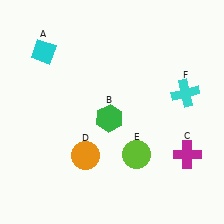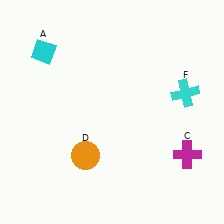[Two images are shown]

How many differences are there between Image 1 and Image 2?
There are 2 differences between the two images.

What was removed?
The green hexagon (B), the lime circle (E) were removed in Image 2.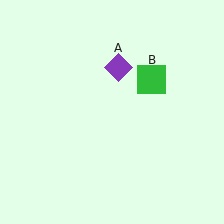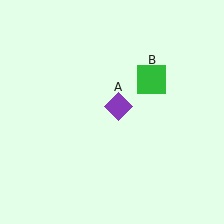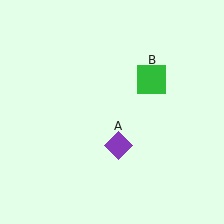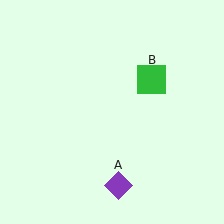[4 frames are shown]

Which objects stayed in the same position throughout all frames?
Green square (object B) remained stationary.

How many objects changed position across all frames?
1 object changed position: purple diamond (object A).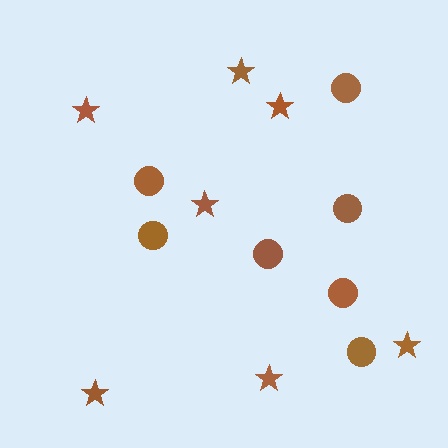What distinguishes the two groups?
There are 2 groups: one group of circles (7) and one group of stars (7).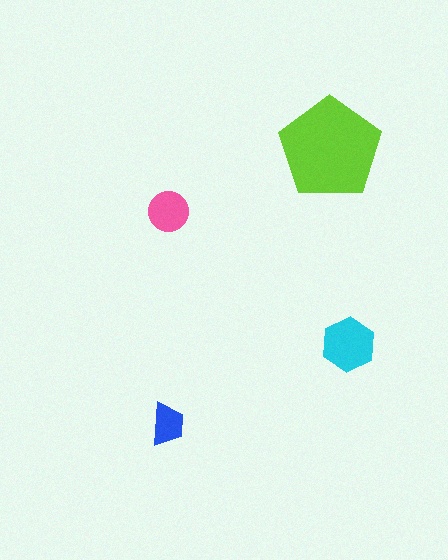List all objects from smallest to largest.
The blue trapezoid, the pink circle, the cyan hexagon, the lime pentagon.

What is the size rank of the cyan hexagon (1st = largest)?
2nd.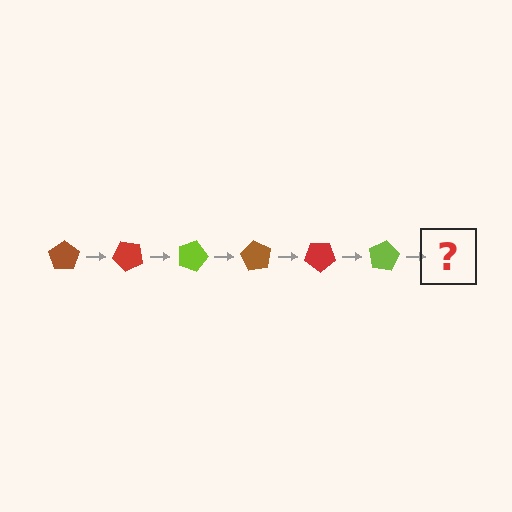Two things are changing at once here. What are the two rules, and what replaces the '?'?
The two rules are that it rotates 45 degrees each step and the color cycles through brown, red, and lime. The '?' should be a brown pentagon, rotated 270 degrees from the start.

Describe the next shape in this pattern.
It should be a brown pentagon, rotated 270 degrees from the start.